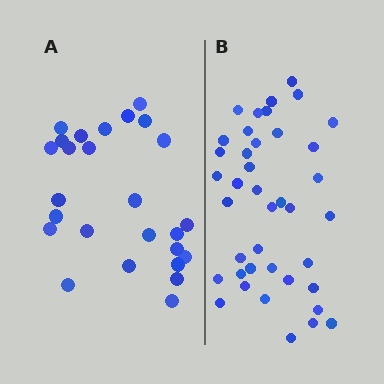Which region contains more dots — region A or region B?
Region B (the right region) has more dots.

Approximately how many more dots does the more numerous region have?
Region B has approximately 15 more dots than region A.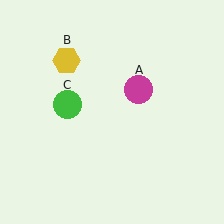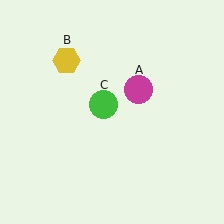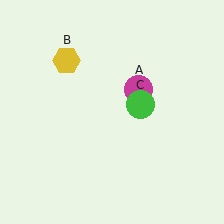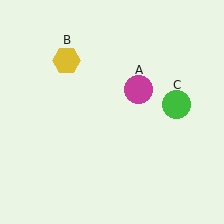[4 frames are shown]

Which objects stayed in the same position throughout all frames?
Magenta circle (object A) and yellow hexagon (object B) remained stationary.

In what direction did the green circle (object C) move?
The green circle (object C) moved right.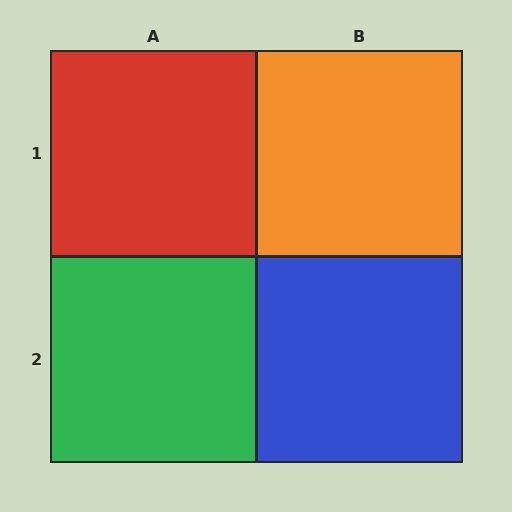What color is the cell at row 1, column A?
Red.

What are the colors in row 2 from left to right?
Green, blue.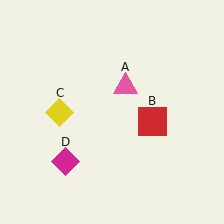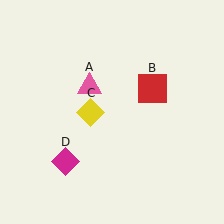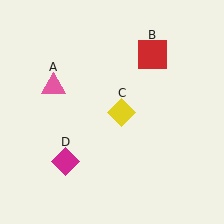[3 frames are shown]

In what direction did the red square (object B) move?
The red square (object B) moved up.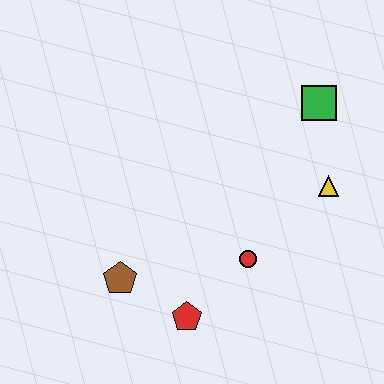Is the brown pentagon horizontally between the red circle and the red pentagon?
No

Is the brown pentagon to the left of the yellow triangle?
Yes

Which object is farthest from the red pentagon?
The green square is farthest from the red pentagon.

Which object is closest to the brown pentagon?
The red pentagon is closest to the brown pentagon.